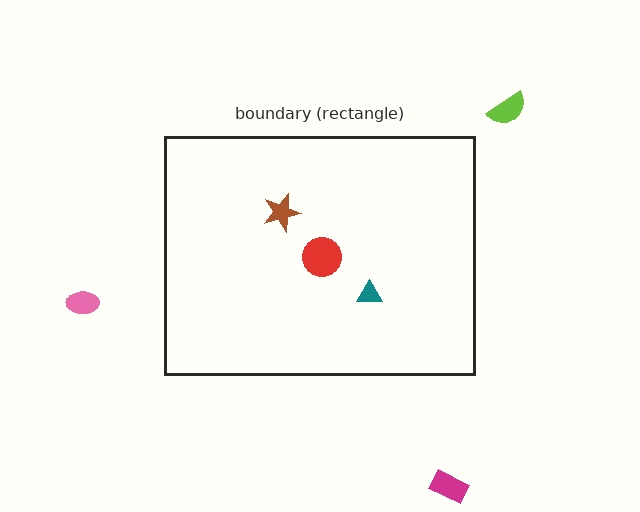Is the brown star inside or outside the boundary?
Inside.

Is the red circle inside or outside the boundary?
Inside.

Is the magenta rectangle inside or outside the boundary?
Outside.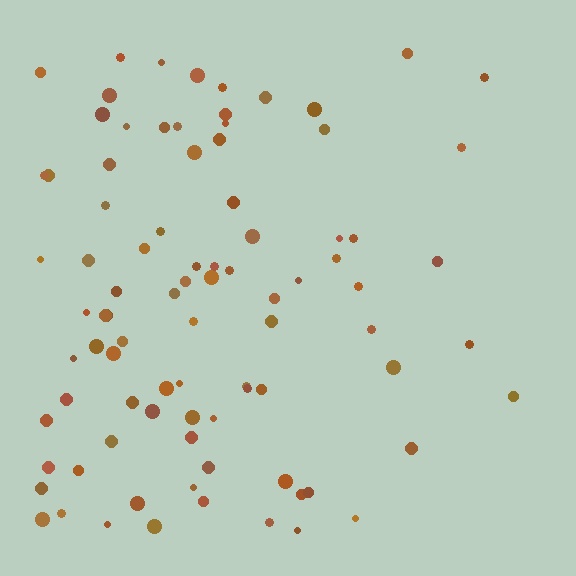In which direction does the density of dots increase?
From right to left, with the left side densest.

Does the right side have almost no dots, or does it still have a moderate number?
Still a moderate number, just noticeably fewer than the left.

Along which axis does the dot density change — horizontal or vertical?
Horizontal.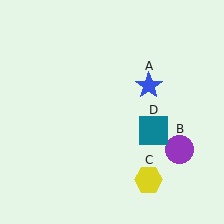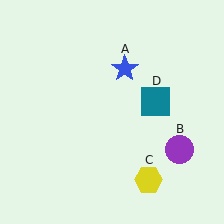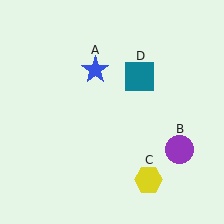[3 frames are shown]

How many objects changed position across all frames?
2 objects changed position: blue star (object A), teal square (object D).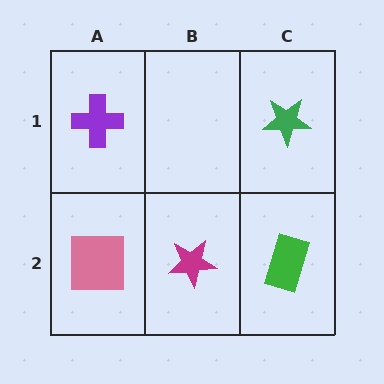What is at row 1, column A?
A purple cross.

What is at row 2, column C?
A green rectangle.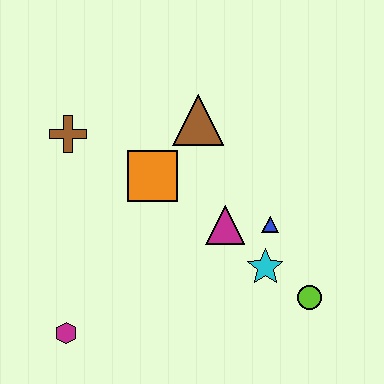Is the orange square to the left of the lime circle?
Yes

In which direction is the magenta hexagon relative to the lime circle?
The magenta hexagon is to the left of the lime circle.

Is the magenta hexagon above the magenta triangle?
No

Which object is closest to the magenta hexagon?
The orange square is closest to the magenta hexagon.